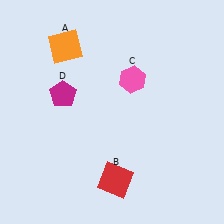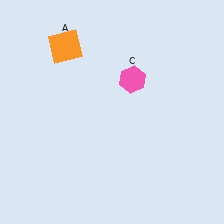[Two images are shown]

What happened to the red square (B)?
The red square (B) was removed in Image 2. It was in the bottom-right area of Image 1.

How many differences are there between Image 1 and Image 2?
There are 2 differences between the two images.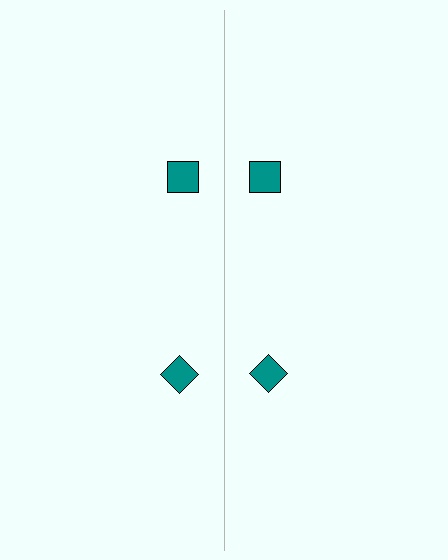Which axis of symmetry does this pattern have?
The pattern has a vertical axis of symmetry running through the center of the image.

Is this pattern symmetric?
Yes, this pattern has bilateral (reflection) symmetry.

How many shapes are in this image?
There are 4 shapes in this image.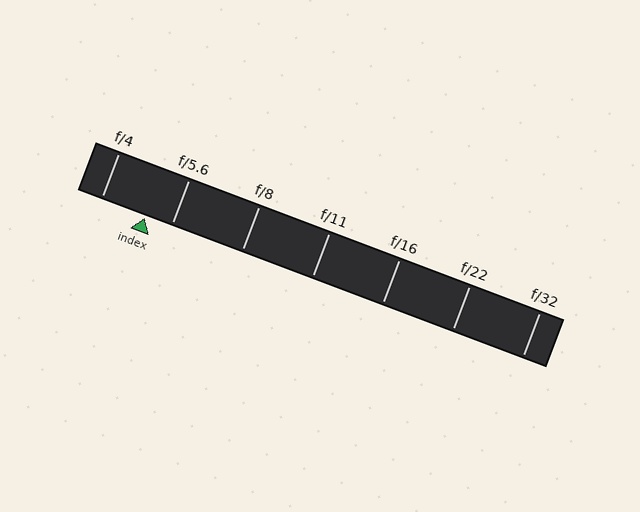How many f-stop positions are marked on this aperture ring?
There are 7 f-stop positions marked.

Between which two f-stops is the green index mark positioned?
The index mark is between f/4 and f/5.6.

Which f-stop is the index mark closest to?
The index mark is closest to f/5.6.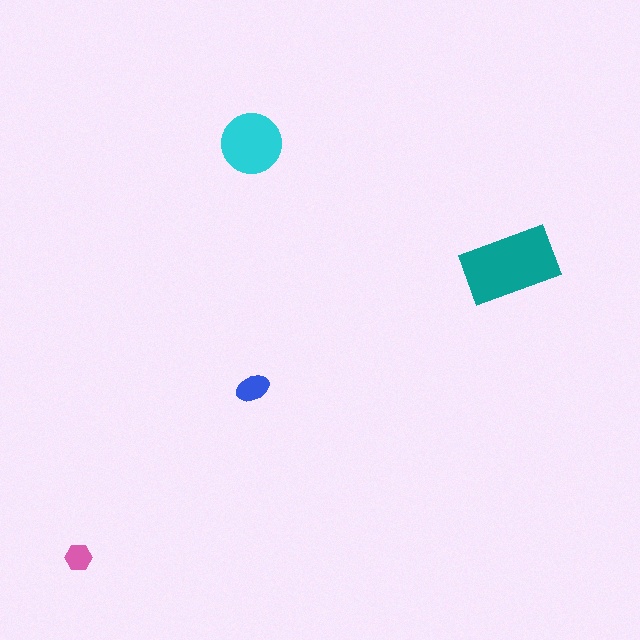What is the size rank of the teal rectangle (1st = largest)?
1st.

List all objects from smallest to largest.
The pink hexagon, the blue ellipse, the cyan circle, the teal rectangle.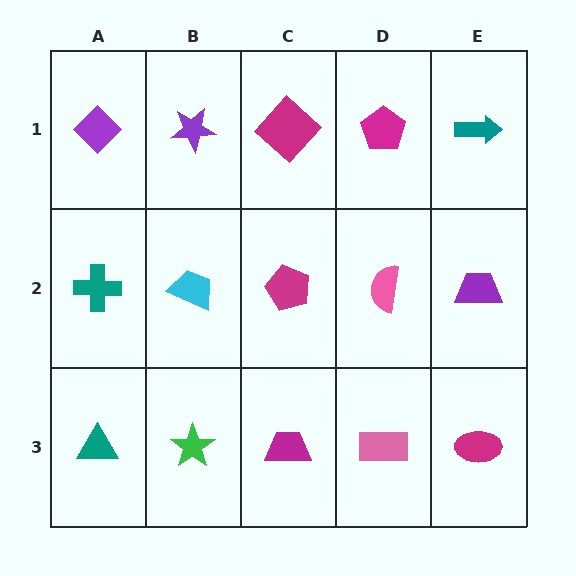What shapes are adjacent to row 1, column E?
A purple trapezoid (row 2, column E), a magenta pentagon (row 1, column D).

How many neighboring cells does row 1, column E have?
2.